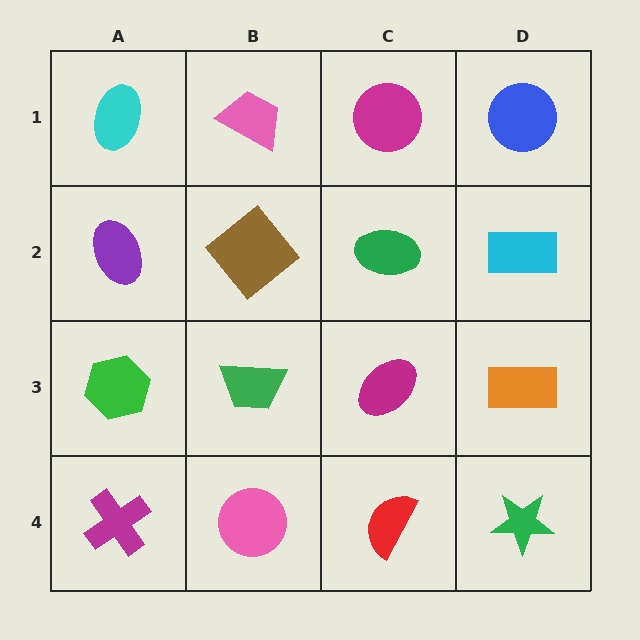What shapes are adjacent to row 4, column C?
A magenta ellipse (row 3, column C), a pink circle (row 4, column B), a green star (row 4, column D).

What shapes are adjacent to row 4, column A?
A green hexagon (row 3, column A), a pink circle (row 4, column B).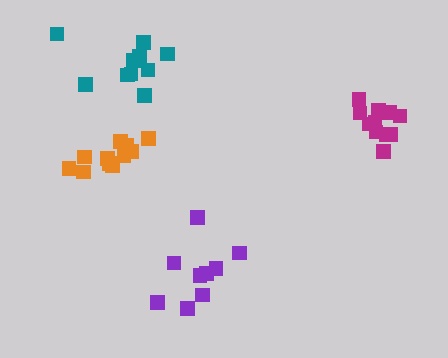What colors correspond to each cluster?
The clusters are colored: teal, purple, magenta, orange.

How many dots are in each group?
Group 1: 10 dots, Group 2: 9 dots, Group 3: 11 dots, Group 4: 11 dots (41 total).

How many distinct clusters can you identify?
There are 4 distinct clusters.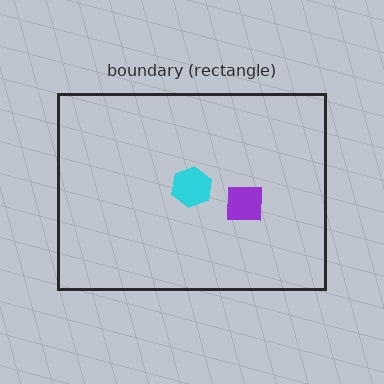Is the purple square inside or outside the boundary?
Inside.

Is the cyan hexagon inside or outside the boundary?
Inside.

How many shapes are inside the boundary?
3 inside, 0 outside.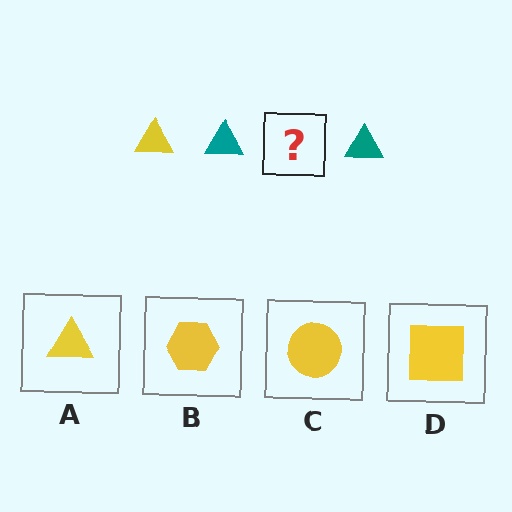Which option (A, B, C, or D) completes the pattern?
A.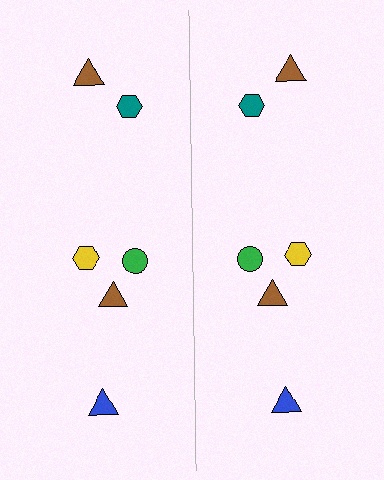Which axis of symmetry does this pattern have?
The pattern has a vertical axis of symmetry running through the center of the image.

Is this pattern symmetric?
Yes, this pattern has bilateral (reflection) symmetry.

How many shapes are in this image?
There are 12 shapes in this image.